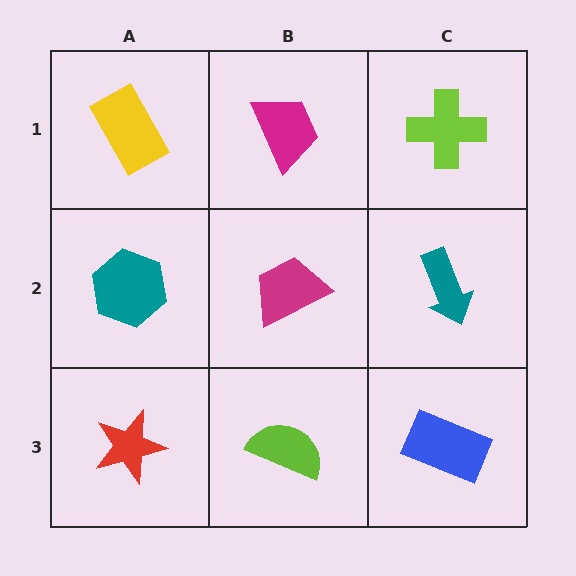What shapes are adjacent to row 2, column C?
A lime cross (row 1, column C), a blue rectangle (row 3, column C), a magenta trapezoid (row 2, column B).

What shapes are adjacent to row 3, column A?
A teal hexagon (row 2, column A), a lime semicircle (row 3, column B).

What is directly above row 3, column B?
A magenta trapezoid.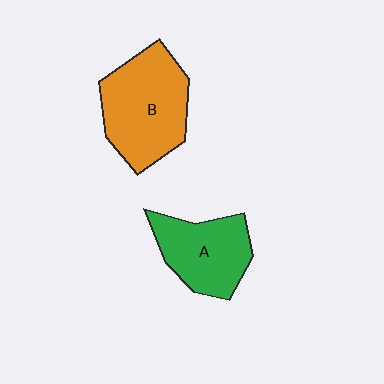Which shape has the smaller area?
Shape A (green).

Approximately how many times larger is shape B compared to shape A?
Approximately 1.3 times.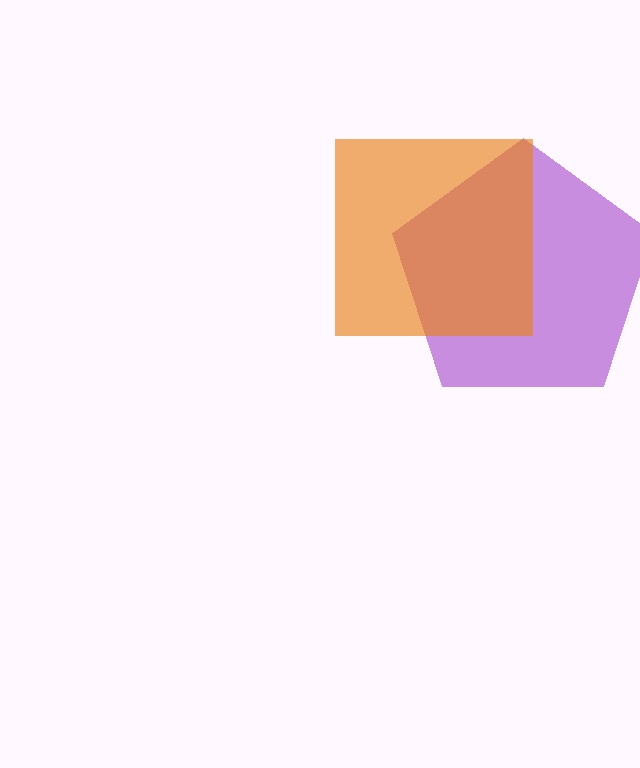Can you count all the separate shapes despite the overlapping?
Yes, there are 2 separate shapes.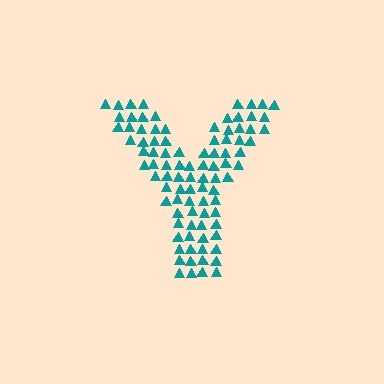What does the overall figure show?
The overall figure shows the letter Y.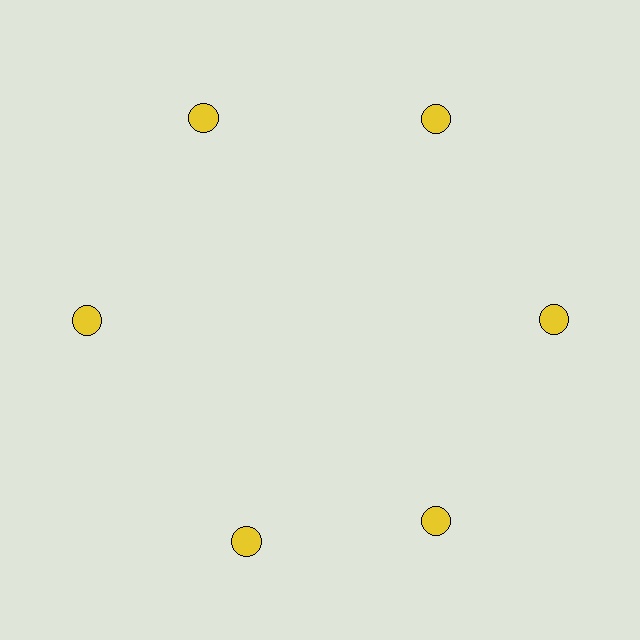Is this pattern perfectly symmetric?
No. The 6 yellow circles are arranged in a ring, but one element near the 7 o'clock position is rotated out of alignment along the ring, breaking the 6-fold rotational symmetry.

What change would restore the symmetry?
The symmetry would be restored by rotating it back into even spacing with its neighbors so that all 6 circles sit at equal angles and equal distance from the center.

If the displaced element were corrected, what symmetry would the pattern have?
It would have 6-fold rotational symmetry — the pattern would map onto itself every 60 degrees.